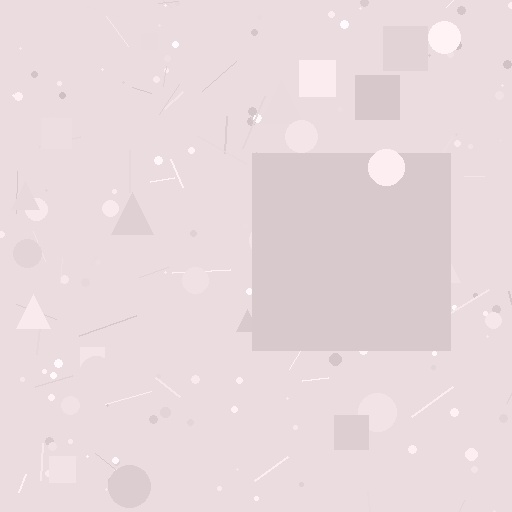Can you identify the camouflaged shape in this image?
The camouflaged shape is a square.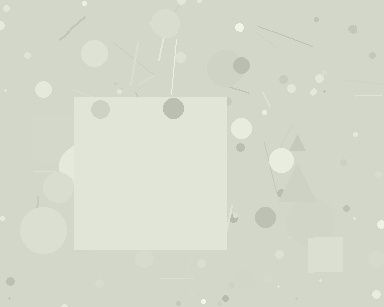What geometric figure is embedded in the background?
A square is embedded in the background.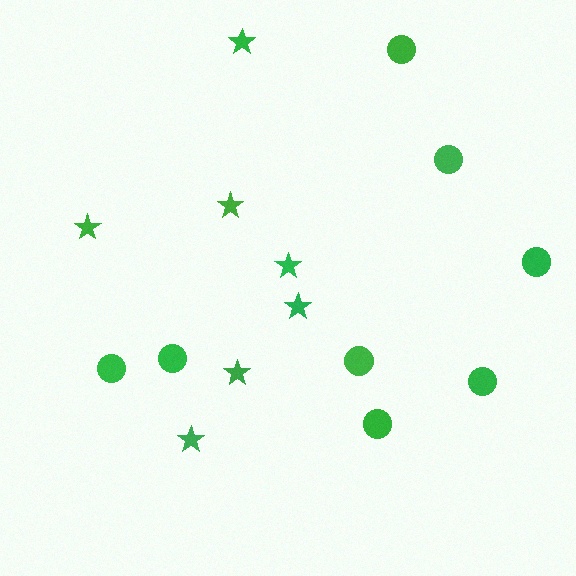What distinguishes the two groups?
There are 2 groups: one group of stars (7) and one group of circles (8).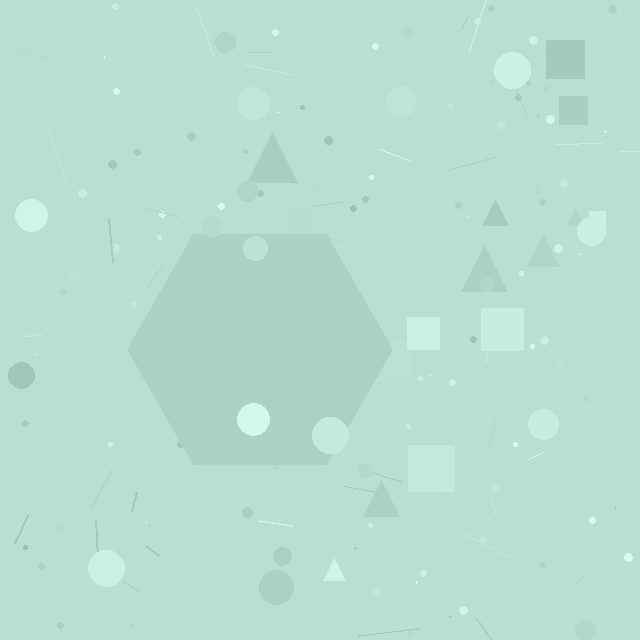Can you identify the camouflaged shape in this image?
The camouflaged shape is a hexagon.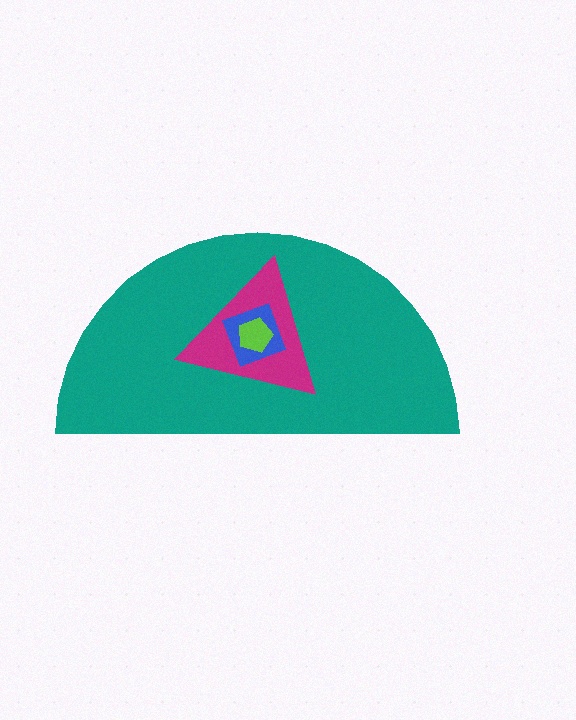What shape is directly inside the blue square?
The lime pentagon.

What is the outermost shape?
The teal semicircle.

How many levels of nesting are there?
4.